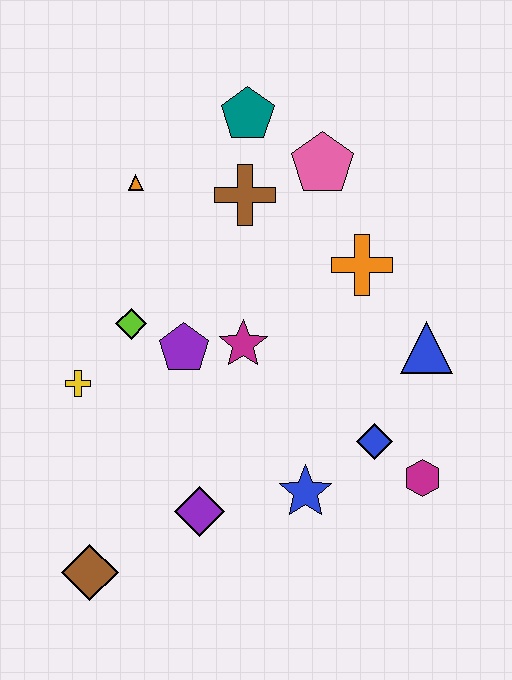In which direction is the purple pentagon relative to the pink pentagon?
The purple pentagon is below the pink pentagon.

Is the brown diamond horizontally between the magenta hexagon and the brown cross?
No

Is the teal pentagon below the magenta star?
No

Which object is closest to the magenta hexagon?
The blue diamond is closest to the magenta hexagon.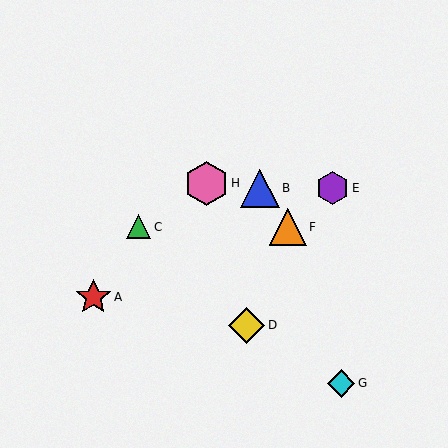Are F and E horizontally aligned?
No, F is at y≈227 and E is at y≈188.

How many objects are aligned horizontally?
2 objects (C, F) are aligned horizontally.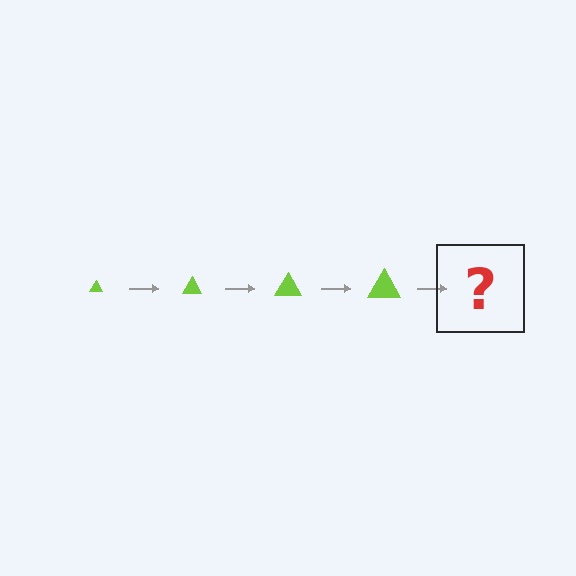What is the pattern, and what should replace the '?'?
The pattern is that the triangle gets progressively larger each step. The '?' should be a lime triangle, larger than the previous one.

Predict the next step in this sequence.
The next step is a lime triangle, larger than the previous one.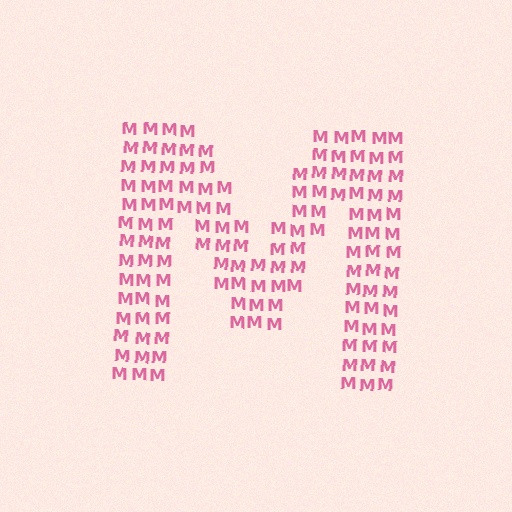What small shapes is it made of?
It is made of small letter M's.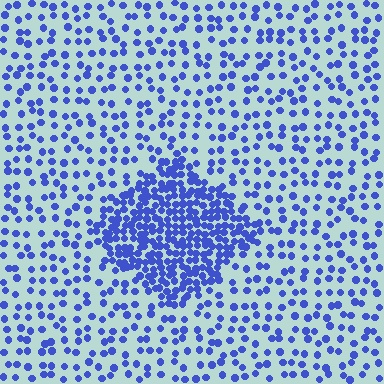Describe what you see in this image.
The image contains small blue elements arranged at two different densities. A diamond-shaped region is visible where the elements are more densely packed than the surrounding area.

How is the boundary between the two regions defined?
The boundary is defined by a change in element density (approximately 2.8x ratio). All elements are the same color, size, and shape.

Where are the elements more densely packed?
The elements are more densely packed inside the diamond boundary.